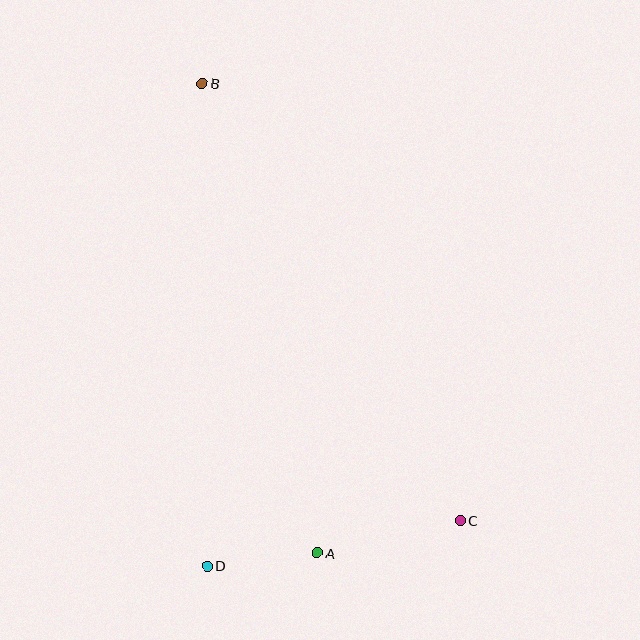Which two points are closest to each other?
Points A and D are closest to each other.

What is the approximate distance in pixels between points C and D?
The distance between C and D is approximately 257 pixels.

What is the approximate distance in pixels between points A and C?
The distance between A and C is approximately 146 pixels.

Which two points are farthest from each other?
Points B and C are farthest from each other.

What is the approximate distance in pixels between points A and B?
The distance between A and B is approximately 484 pixels.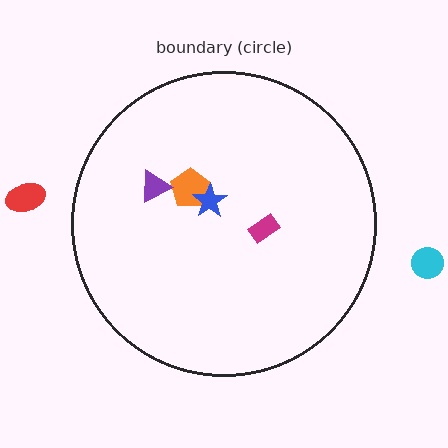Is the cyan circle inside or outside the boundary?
Outside.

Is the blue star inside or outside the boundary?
Inside.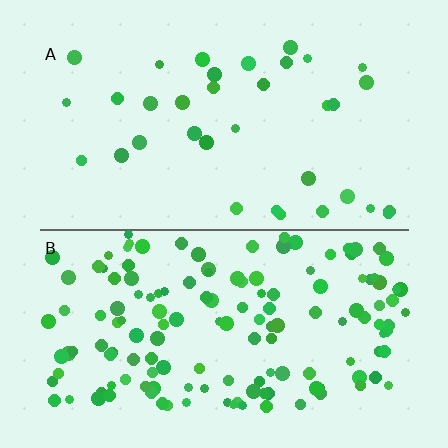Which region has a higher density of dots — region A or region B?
B (the bottom).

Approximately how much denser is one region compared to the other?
Approximately 4.2× — region B over region A.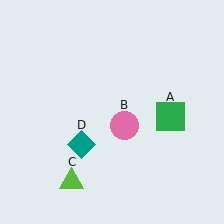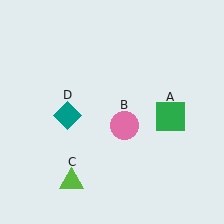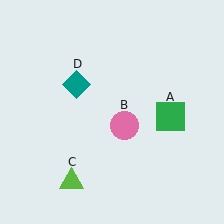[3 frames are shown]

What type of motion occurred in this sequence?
The teal diamond (object D) rotated clockwise around the center of the scene.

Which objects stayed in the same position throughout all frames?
Green square (object A) and pink circle (object B) and lime triangle (object C) remained stationary.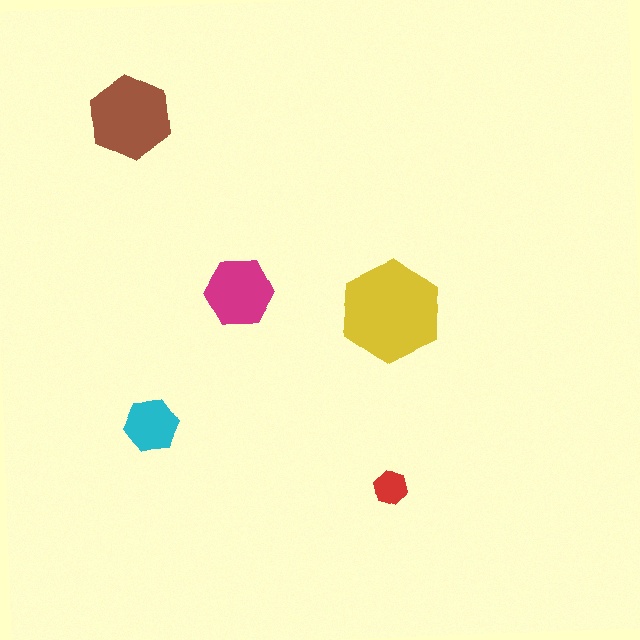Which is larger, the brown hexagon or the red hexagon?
The brown one.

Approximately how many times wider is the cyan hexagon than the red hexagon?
About 1.5 times wider.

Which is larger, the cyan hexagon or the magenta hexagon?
The magenta one.